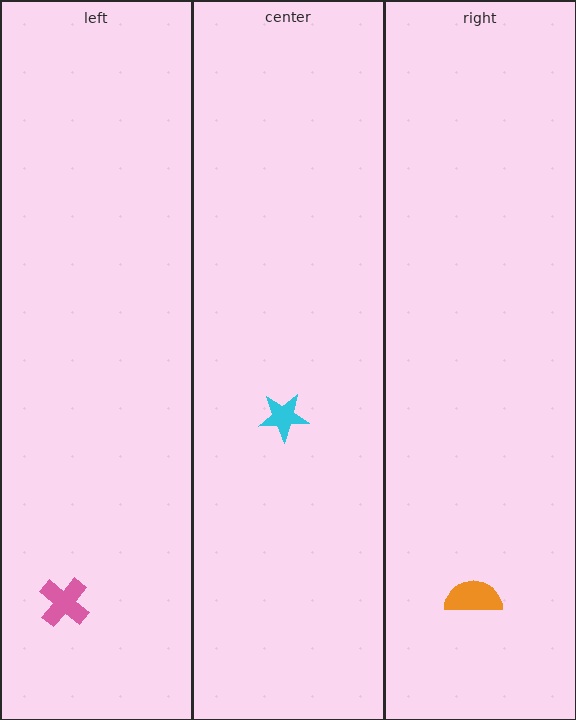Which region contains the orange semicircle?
The right region.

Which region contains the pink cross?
The left region.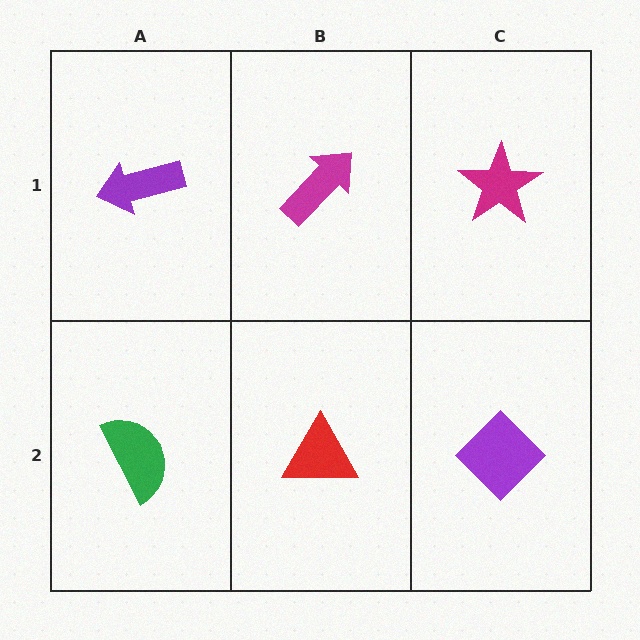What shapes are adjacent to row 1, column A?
A green semicircle (row 2, column A), a magenta arrow (row 1, column B).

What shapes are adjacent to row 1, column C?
A purple diamond (row 2, column C), a magenta arrow (row 1, column B).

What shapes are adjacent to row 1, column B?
A red triangle (row 2, column B), a purple arrow (row 1, column A), a magenta star (row 1, column C).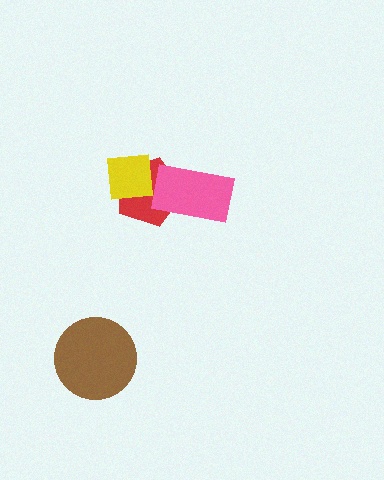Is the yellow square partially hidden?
No, no other shape covers it.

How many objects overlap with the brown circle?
0 objects overlap with the brown circle.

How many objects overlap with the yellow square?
1 object overlaps with the yellow square.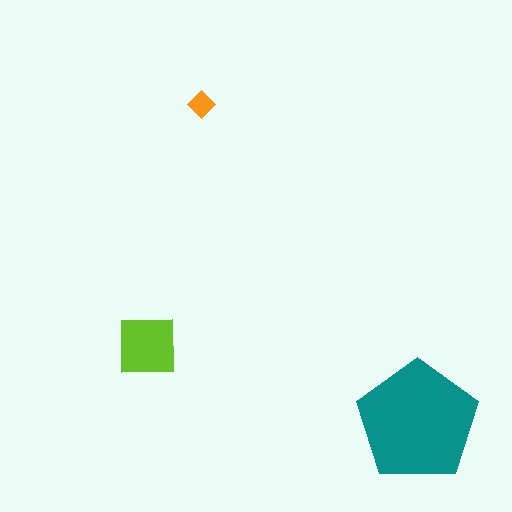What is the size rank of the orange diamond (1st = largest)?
3rd.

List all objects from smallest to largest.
The orange diamond, the lime square, the teal pentagon.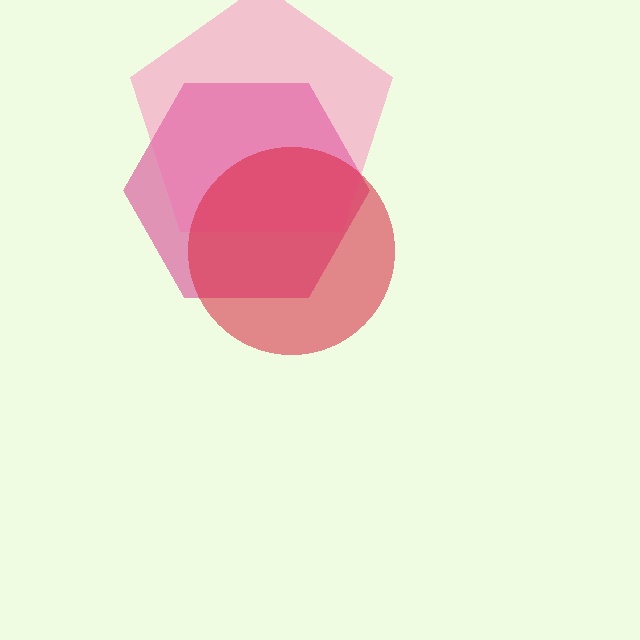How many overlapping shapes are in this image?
There are 3 overlapping shapes in the image.